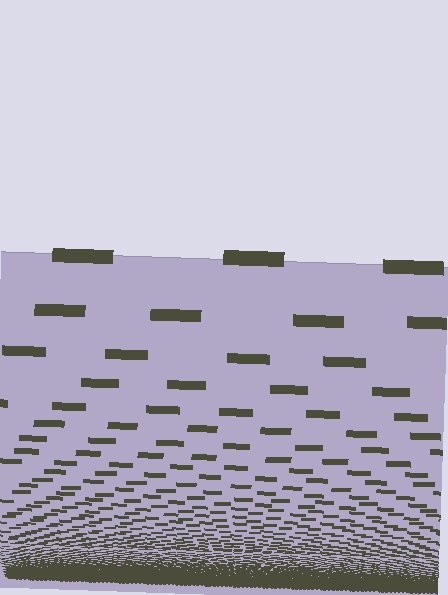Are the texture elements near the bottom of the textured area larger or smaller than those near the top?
Smaller. The gradient is inverted — elements near the bottom are smaller and denser.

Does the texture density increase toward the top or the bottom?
Density increases toward the bottom.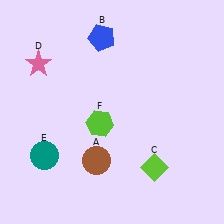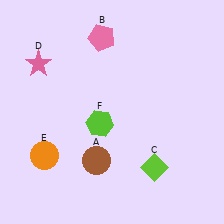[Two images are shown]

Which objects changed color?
B changed from blue to pink. E changed from teal to orange.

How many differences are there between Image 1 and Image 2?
There are 2 differences between the two images.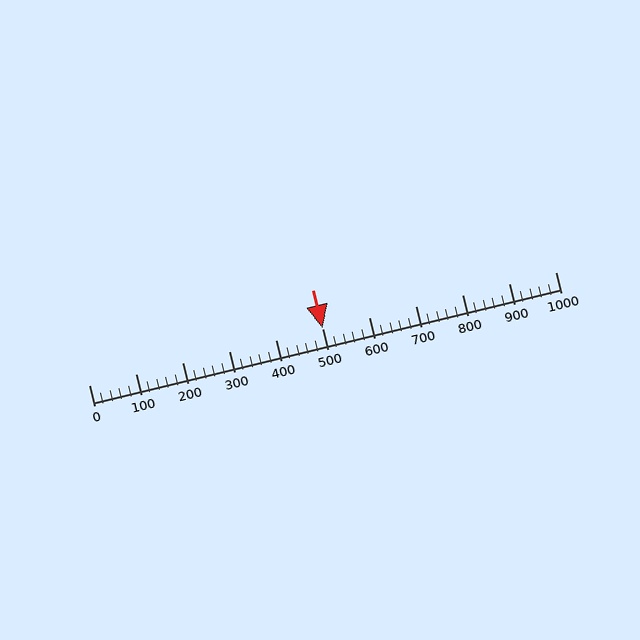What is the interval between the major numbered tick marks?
The major tick marks are spaced 100 units apart.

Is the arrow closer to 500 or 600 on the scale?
The arrow is closer to 500.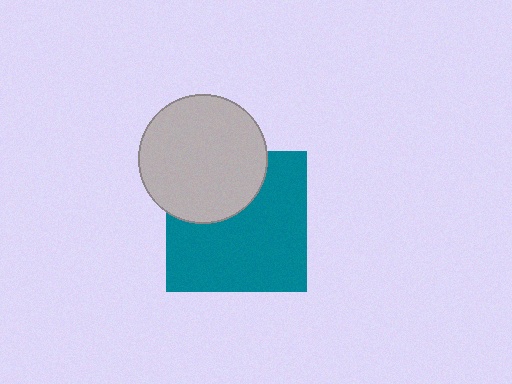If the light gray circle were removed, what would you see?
You would see the complete teal square.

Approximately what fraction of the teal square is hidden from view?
Roughly 32% of the teal square is hidden behind the light gray circle.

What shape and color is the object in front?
The object in front is a light gray circle.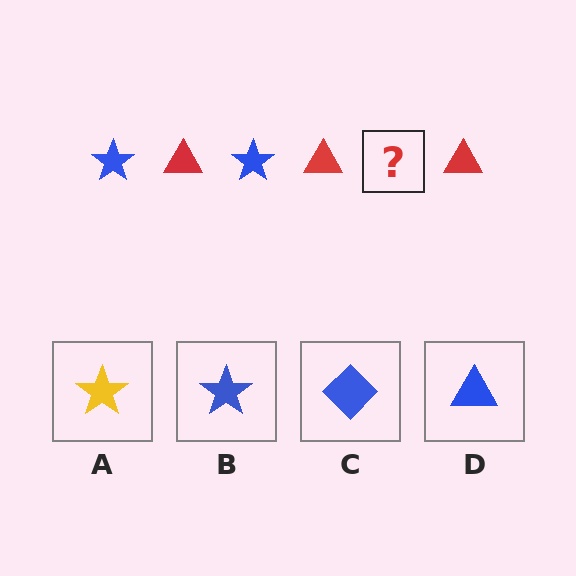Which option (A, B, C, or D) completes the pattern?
B.